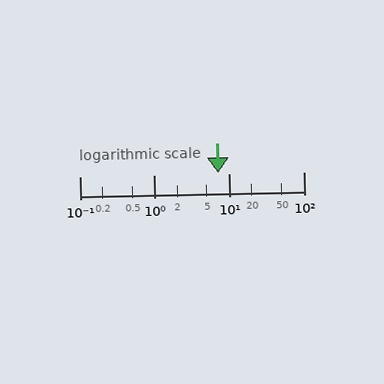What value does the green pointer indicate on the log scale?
The pointer indicates approximately 7.1.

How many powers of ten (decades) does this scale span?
The scale spans 3 decades, from 0.1 to 100.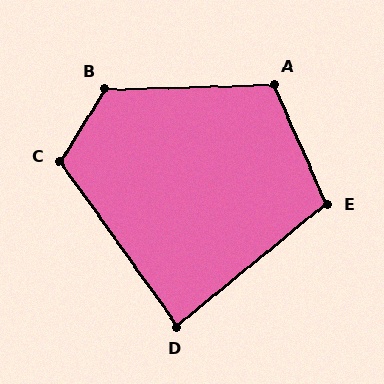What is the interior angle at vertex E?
Approximately 105 degrees (obtuse).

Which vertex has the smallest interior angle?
D, at approximately 86 degrees.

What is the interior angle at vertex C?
Approximately 113 degrees (obtuse).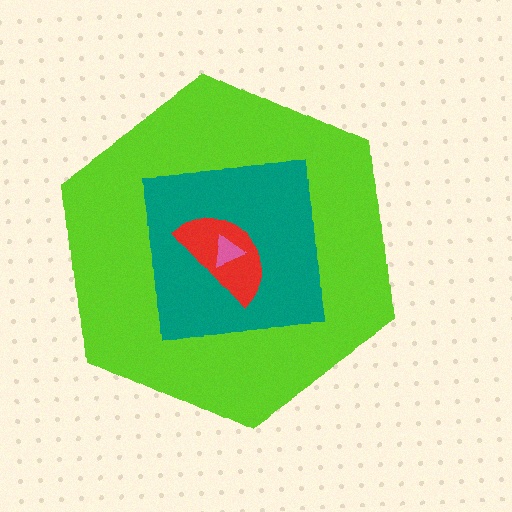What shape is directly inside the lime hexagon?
The teal square.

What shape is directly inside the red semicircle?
The pink triangle.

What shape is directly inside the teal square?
The red semicircle.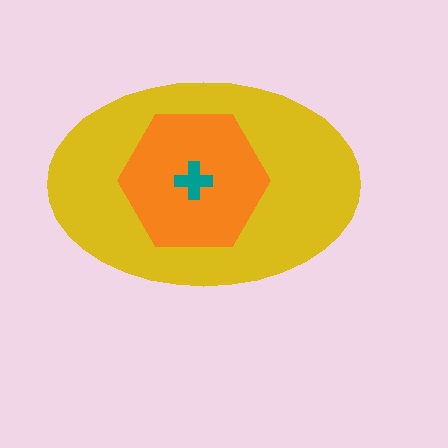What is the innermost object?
The teal cross.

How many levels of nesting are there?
3.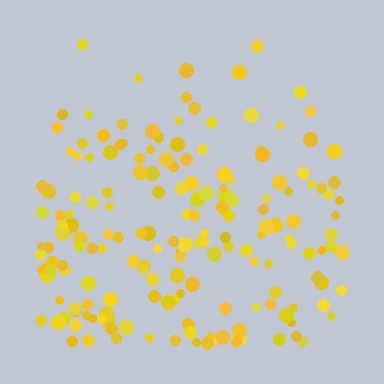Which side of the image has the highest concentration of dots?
The bottom.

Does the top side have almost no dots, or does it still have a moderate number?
Still a moderate number, just noticeably fewer than the bottom.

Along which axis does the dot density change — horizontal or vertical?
Vertical.